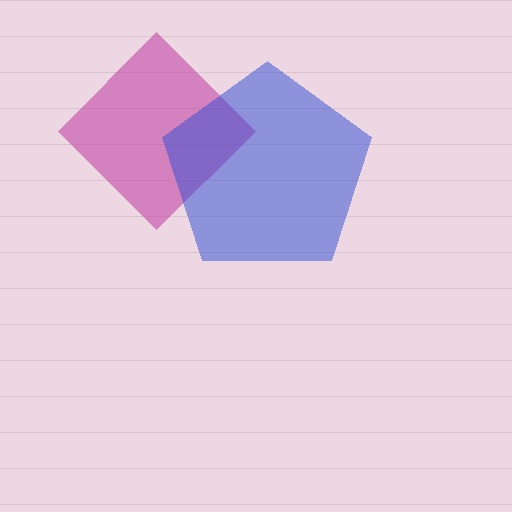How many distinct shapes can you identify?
There are 2 distinct shapes: a magenta diamond, a blue pentagon.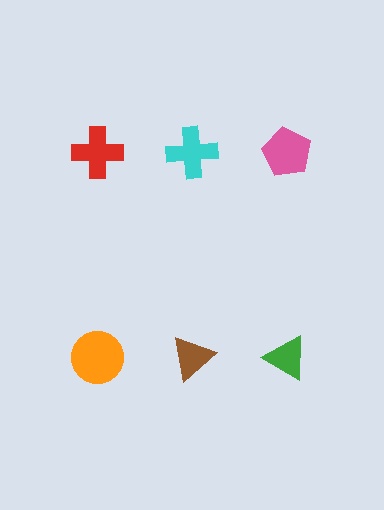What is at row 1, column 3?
A pink pentagon.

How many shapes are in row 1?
3 shapes.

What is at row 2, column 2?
A brown triangle.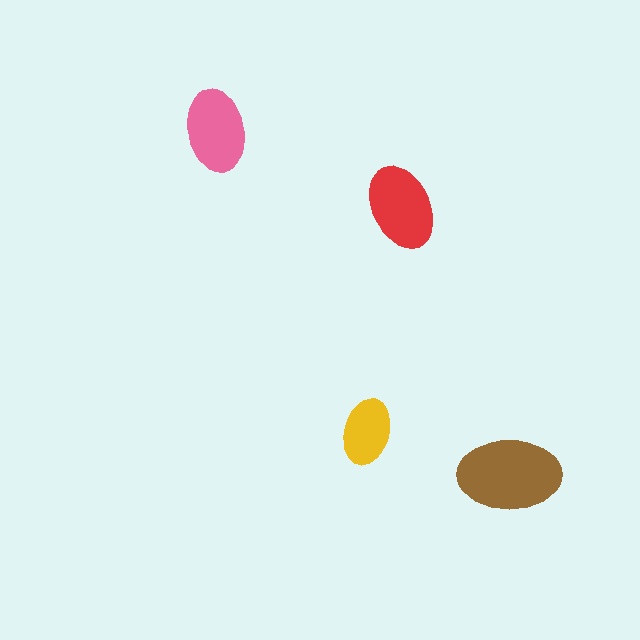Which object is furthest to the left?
The pink ellipse is leftmost.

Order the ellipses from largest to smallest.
the brown one, the red one, the pink one, the yellow one.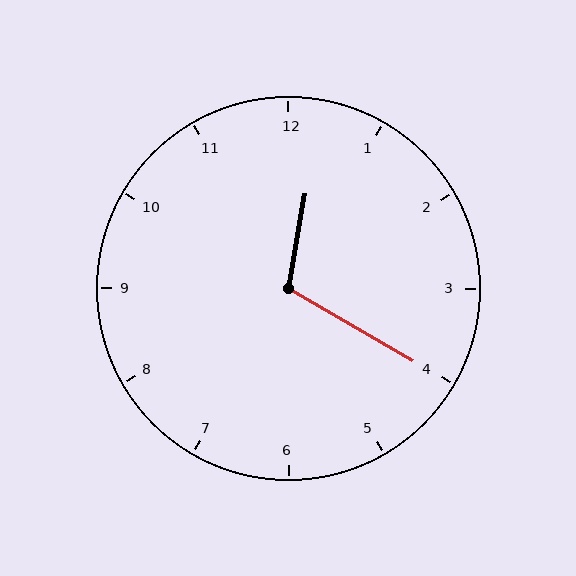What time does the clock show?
12:20.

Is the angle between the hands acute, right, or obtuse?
It is obtuse.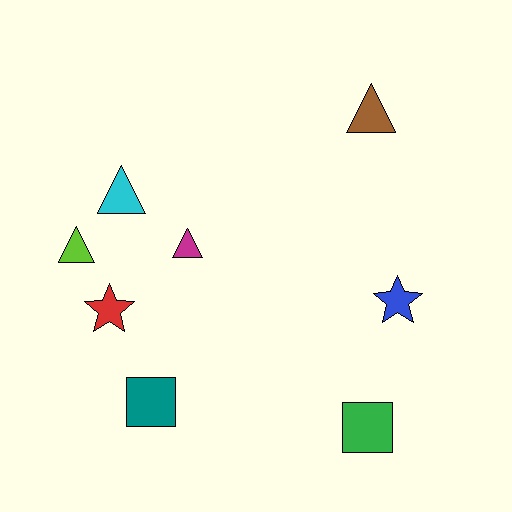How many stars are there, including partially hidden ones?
There are 2 stars.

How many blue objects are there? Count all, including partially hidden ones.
There is 1 blue object.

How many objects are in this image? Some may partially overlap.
There are 8 objects.